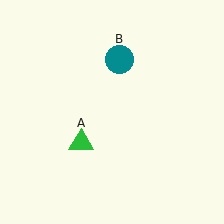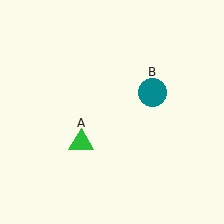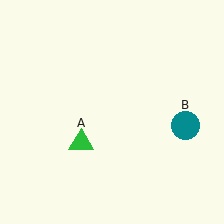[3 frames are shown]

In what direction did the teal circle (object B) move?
The teal circle (object B) moved down and to the right.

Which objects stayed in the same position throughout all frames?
Green triangle (object A) remained stationary.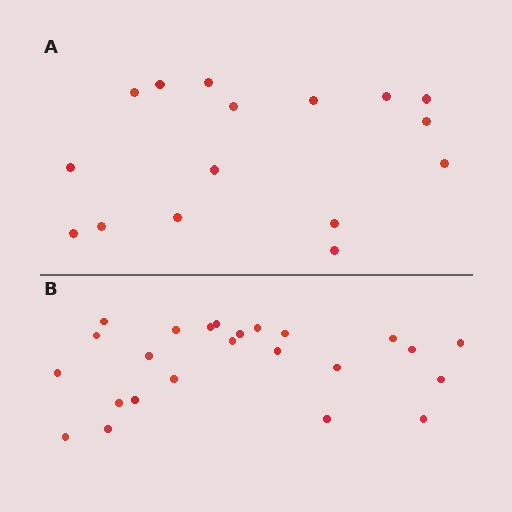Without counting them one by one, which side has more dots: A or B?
Region B (the bottom region) has more dots.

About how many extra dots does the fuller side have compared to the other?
Region B has roughly 8 or so more dots than region A.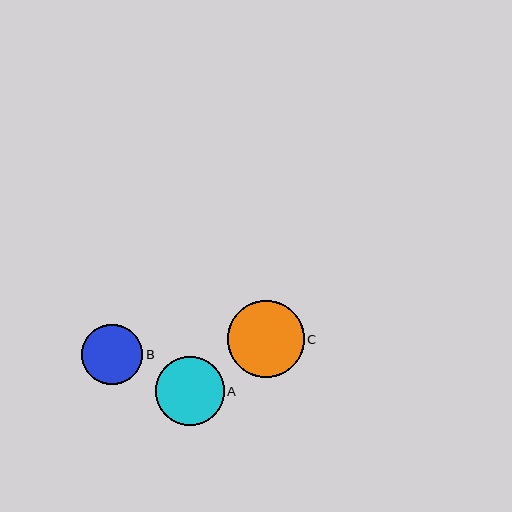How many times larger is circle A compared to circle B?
Circle A is approximately 1.1 times the size of circle B.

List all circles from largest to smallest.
From largest to smallest: C, A, B.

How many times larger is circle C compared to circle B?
Circle C is approximately 1.3 times the size of circle B.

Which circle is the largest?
Circle C is the largest with a size of approximately 77 pixels.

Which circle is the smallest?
Circle B is the smallest with a size of approximately 61 pixels.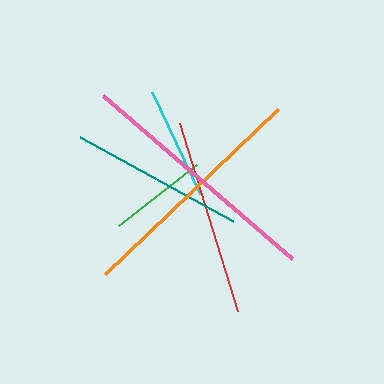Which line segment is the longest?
The pink line is the longest at approximately 249 pixels.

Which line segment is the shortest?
The green line is the shortest at approximately 100 pixels.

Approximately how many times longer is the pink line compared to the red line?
The pink line is approximately 1.3 times the length of the red line.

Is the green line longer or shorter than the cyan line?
The cyan line is longer than the green line.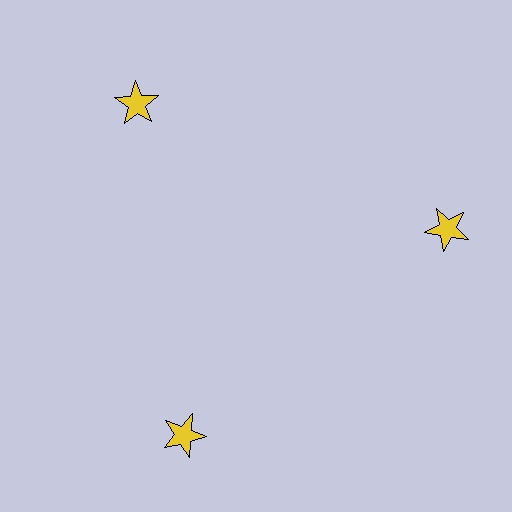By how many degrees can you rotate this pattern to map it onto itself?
The pattern maps onto itself every 120 degrees of rotation.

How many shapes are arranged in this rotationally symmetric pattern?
There are 3 shapes, arranged in 3 groups of 1.